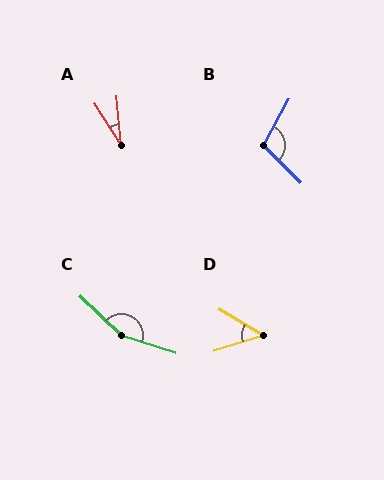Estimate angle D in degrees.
Approximately 48 degrees.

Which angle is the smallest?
A, at approximately 28 degrees.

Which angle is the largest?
C, at approximately 154 degrees.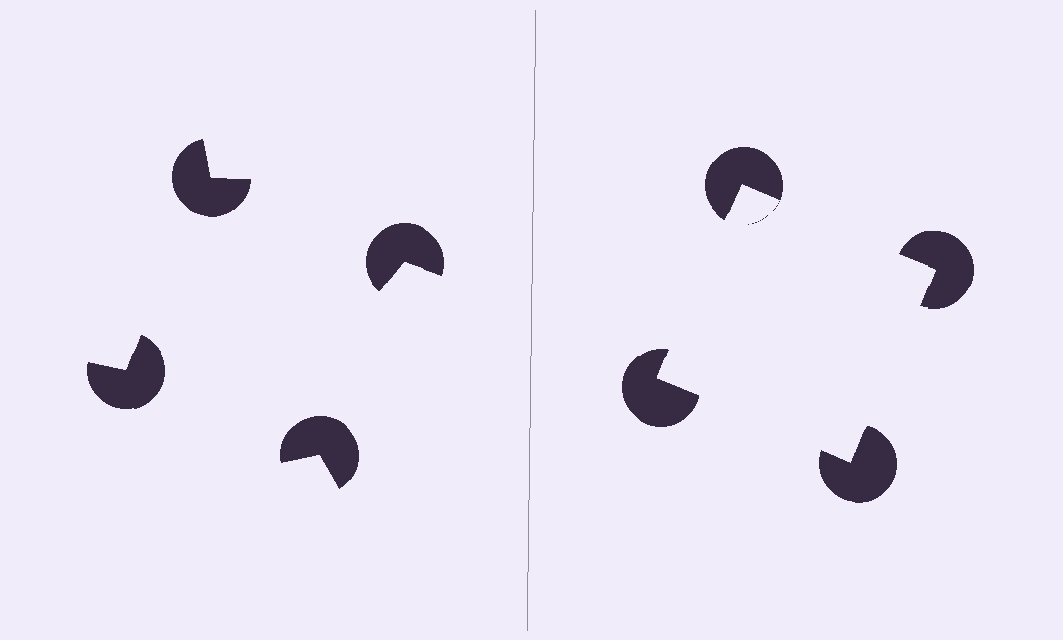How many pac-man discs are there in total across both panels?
8 — 4 on each side.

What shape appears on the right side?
An illusory square.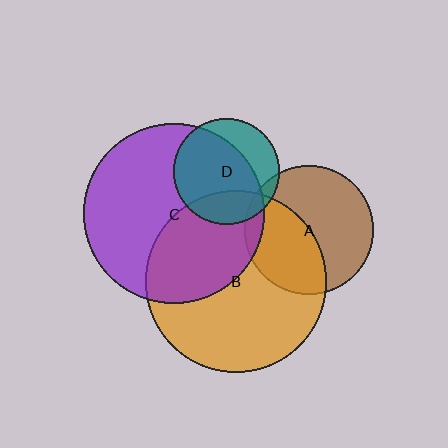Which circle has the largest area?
Circle B (orange).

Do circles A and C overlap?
Yes.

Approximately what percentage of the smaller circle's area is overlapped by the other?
Approximately 5%.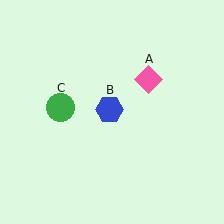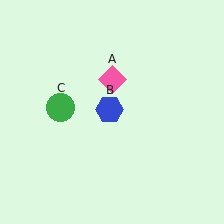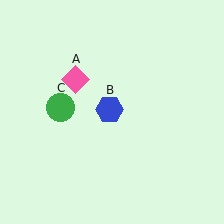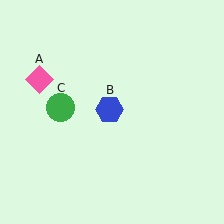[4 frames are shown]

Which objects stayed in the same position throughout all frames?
Blue hexagon (object B) and green circle (object C) remained stationary.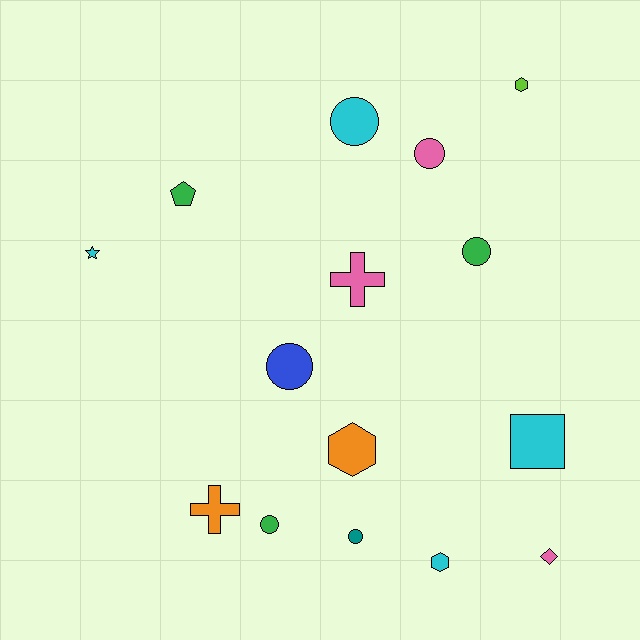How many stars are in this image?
There is 1 star.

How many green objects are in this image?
There are 3 green objects.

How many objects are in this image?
There are 15 objects.